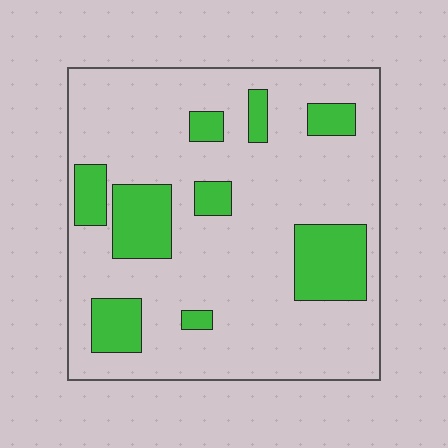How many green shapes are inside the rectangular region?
9.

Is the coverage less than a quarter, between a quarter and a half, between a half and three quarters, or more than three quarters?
Less than a quarter.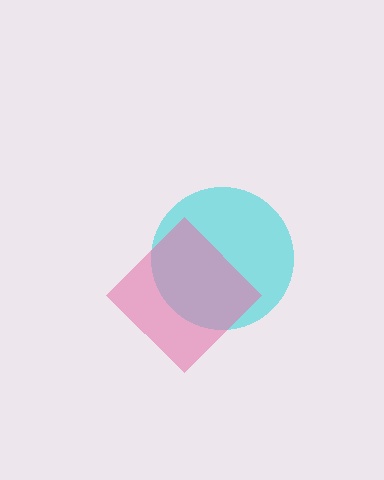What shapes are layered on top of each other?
The layered shapes are: a cyan circle, a pink diamond.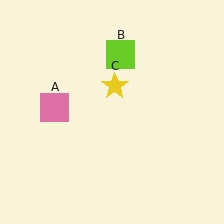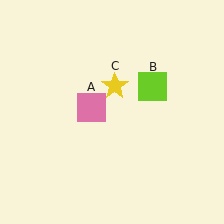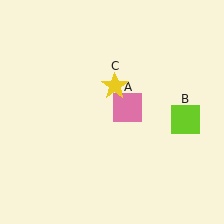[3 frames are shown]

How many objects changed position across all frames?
2 objects changed position: pink square (object A), lime square (object B).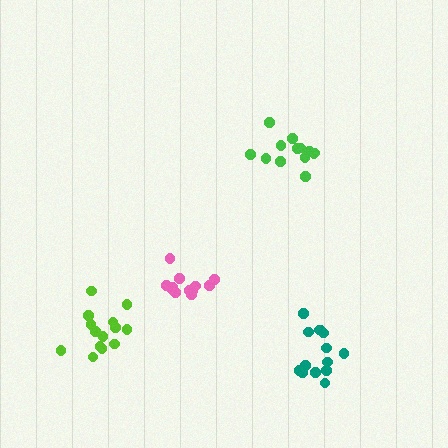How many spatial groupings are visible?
There are 4 spatial groupings.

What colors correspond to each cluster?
The clusters are colored: pink, teal, lime, green.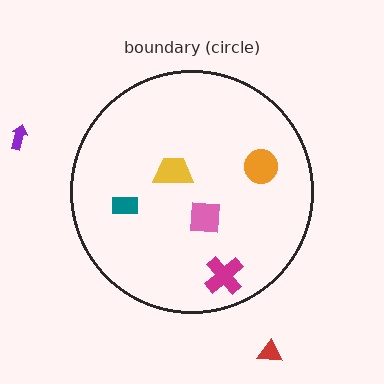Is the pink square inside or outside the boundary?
Inside.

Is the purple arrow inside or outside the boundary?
Outside.